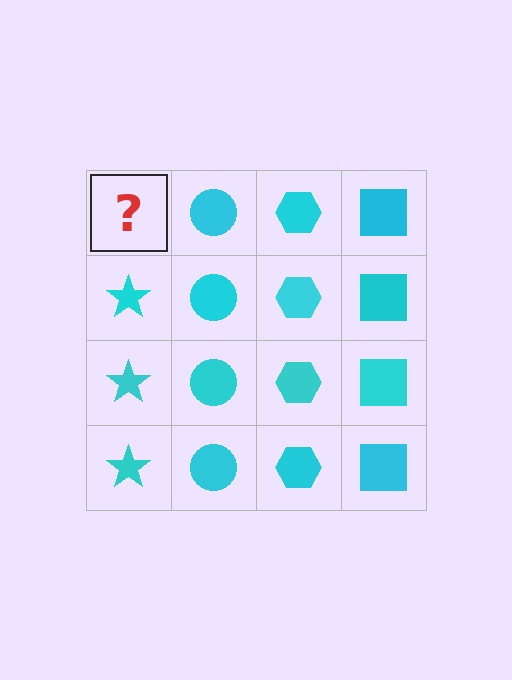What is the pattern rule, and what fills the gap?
The rule is that each column has a consistent shape. The gap should be filled with a cyan star.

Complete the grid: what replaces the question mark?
The question mark should be replaced with a cyan star.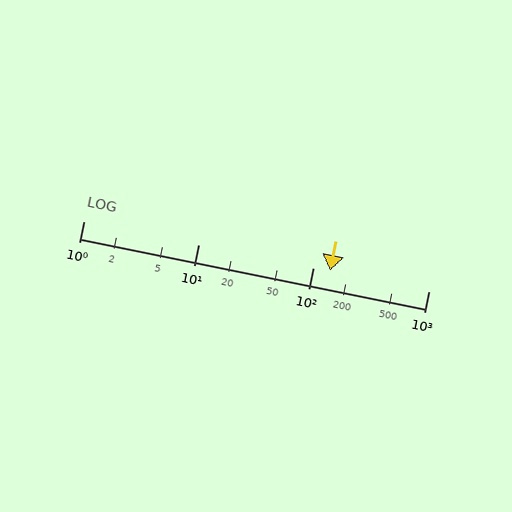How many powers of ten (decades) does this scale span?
The scale spans 3 decades, from 1 to 1000.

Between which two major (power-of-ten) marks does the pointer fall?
The pointer is between 100 and 1000.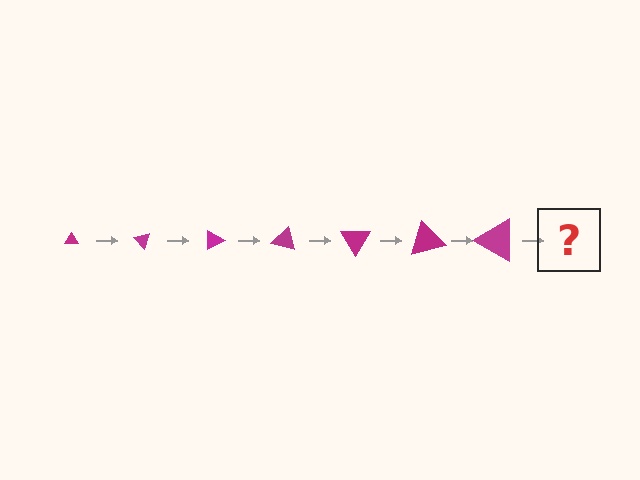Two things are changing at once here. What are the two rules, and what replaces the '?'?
The two rules are that the triangle grows larger each step and it rotates 45 degrees each step. The '?' should be a triangle, larger than the previous one and rotated 315 degrees from the start.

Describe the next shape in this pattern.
It should be a triangle, larger than the previous one and rotated 315 degrees from the start.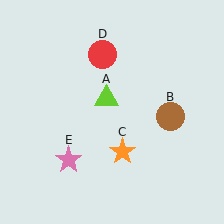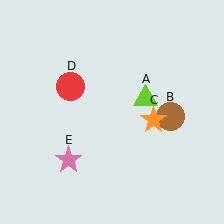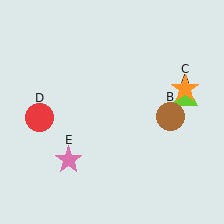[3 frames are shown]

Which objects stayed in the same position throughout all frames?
Brown circle (object B) and pink star (object E) remained stationary.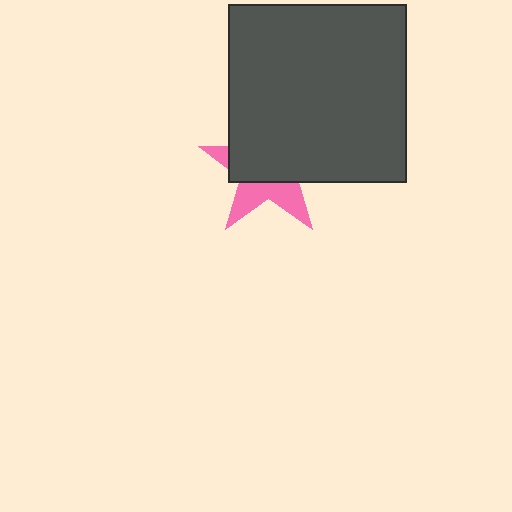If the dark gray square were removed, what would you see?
You would see the complete pink star.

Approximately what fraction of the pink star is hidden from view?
Roughly 63% of the pink star is hidden behind the dark gray square.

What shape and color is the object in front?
The object in front is a dark gray square.